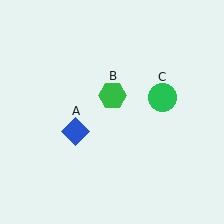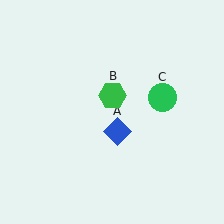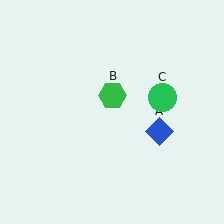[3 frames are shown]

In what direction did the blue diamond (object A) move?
The blue diamond (object A) moved right.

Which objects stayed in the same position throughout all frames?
Green hexagon (object B) and green circle (object C) remained stationary.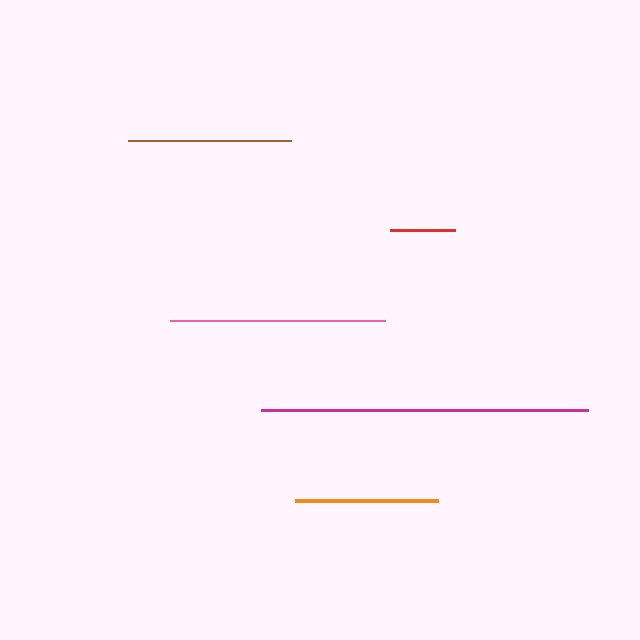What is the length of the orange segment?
The orange segment is approximately 143 pixels long.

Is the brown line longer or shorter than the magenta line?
The magenta line is longer than the brown line.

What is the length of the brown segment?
The brown segment is approximately 163 pixels long.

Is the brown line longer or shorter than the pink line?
The pink line is longer than the brown line.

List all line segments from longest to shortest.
From longest to shortest: magenta, pink, brown, orange, red.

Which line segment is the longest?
The magenta line is the longest at approximately 327 pixels.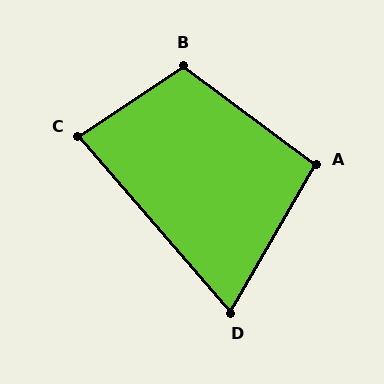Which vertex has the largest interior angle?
B, at approximately 109 degrees.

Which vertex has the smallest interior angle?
D, at approximately 71 degrees.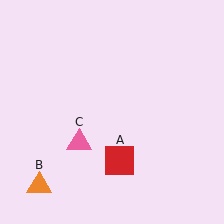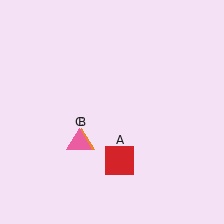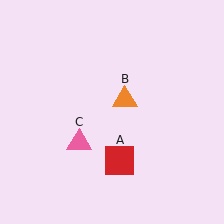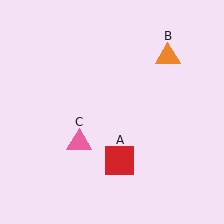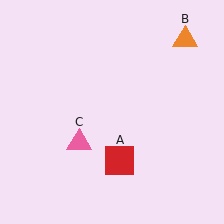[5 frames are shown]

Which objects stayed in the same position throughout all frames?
Red square (object A) and pink triangle (object C) remained stationary.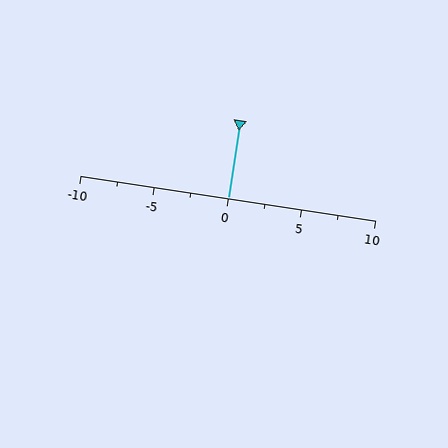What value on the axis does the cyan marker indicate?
The marker indicates approximately 0.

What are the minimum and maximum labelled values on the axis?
The axis runs from -10 to 10.